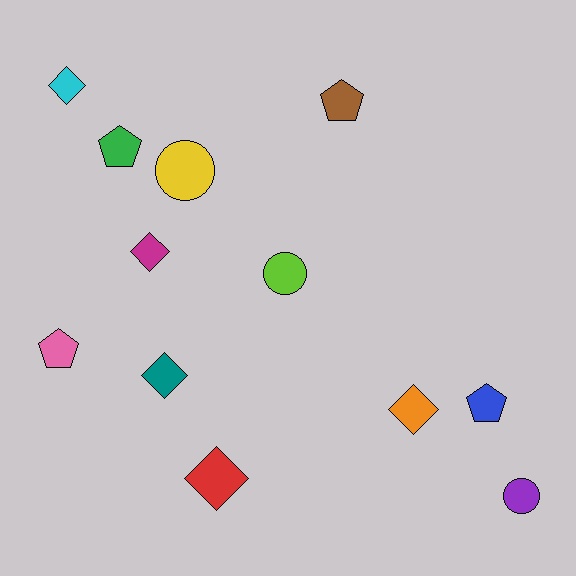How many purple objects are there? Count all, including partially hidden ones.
There is 1 purple object.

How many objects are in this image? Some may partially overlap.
There are 12 objects.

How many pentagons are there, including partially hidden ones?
There are 4 pentagons.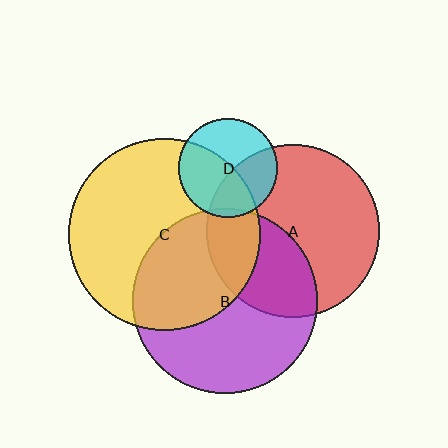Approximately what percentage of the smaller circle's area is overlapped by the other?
Approximately 35%.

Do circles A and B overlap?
Yes.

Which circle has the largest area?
Circle C (yellow).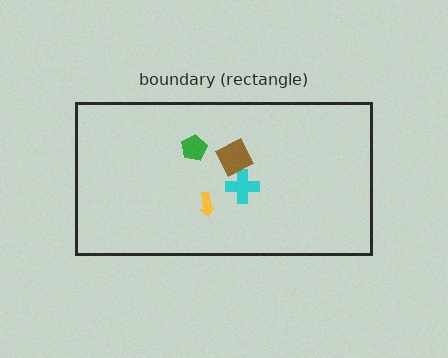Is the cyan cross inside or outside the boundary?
Inside.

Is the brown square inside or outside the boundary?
Inside.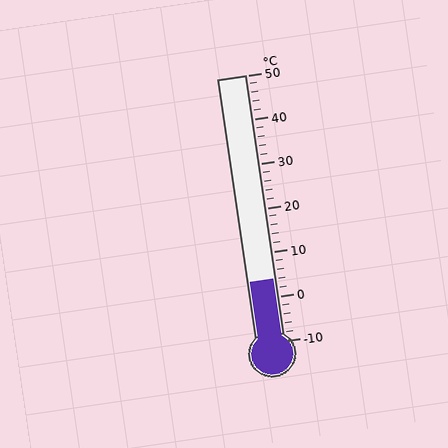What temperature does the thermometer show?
The thermometer shows approximately 4°C.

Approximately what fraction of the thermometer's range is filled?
The thermometer is filled to approximately 25% of its range.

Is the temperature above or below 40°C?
The temperature is below 40°C.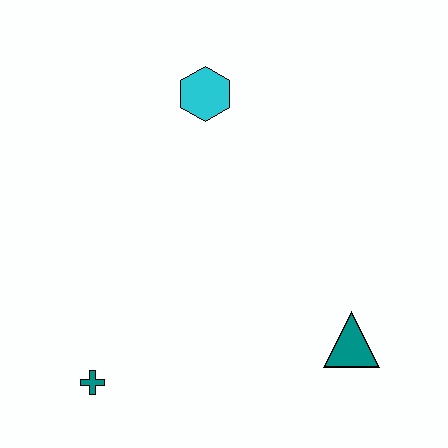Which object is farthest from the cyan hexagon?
The teal cross is farthest from the cyan hexagon.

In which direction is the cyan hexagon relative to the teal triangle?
The cyan hexagon is above the teal triangle.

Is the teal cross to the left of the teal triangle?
Yes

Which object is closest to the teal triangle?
The teal cross is closest to the teal triangle.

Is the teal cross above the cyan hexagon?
No